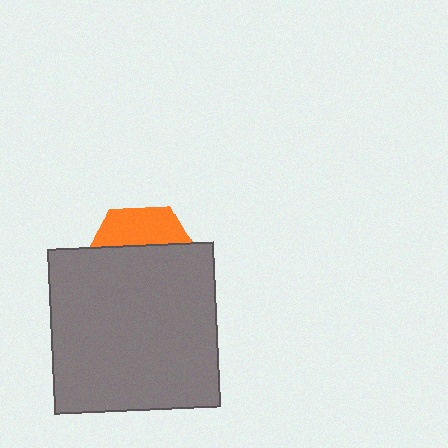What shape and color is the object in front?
The object in front is a gray square.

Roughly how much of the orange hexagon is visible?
A small part of it is visible (roughly 32%).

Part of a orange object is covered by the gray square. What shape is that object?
It is a hexagon.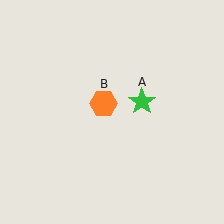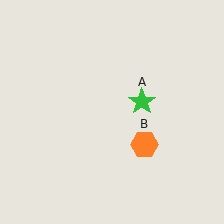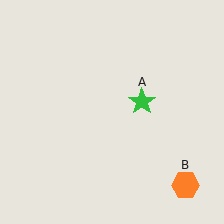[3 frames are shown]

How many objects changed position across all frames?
1 object changed position: orange hexagon (object B).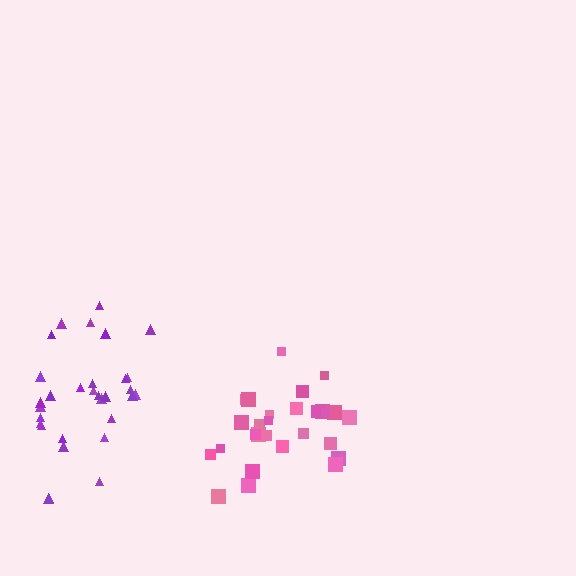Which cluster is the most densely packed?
Pink.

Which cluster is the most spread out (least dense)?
Purple.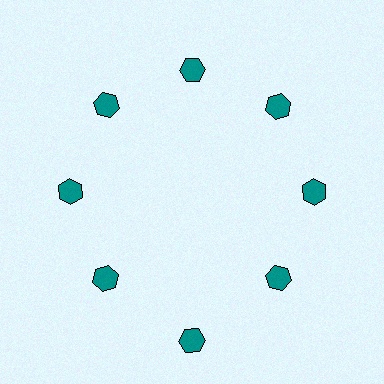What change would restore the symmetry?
The symmetry would be restored by moving it inward, back onto the ring so that all 8 hexagons sit at equal angles and equal distance from the center.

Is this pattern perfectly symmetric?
No. The 8 teal hexagons are arranged in a ring, but one element near the 6 o'clock position is pushed outward from the center, breaking the 8-fold rotational symmetry.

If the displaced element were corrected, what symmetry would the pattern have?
It would have 8-fold rotational symmetry — the pattern would map onto itself every 45 degrees.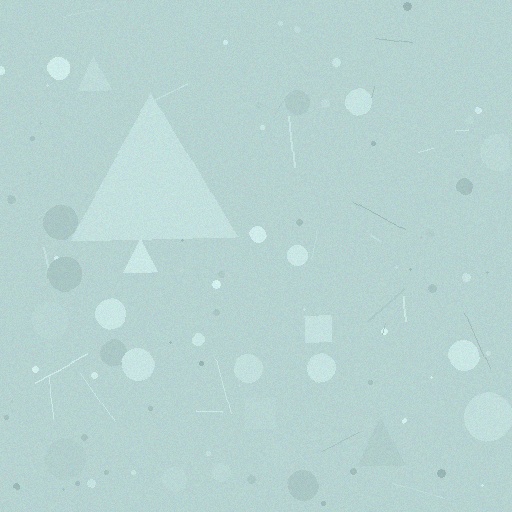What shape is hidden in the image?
A triangle is hidden in the image.